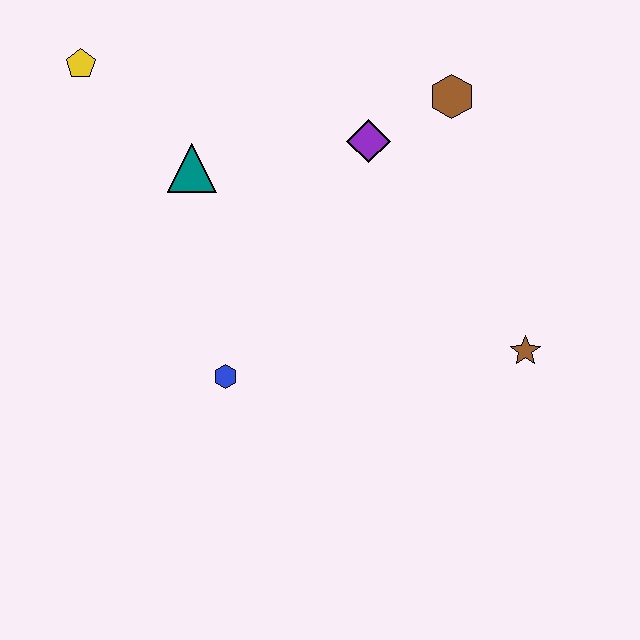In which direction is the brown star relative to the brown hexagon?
The brown star is below the brown hexagon.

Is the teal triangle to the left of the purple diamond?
Yes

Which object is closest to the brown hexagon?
The purple diamond is closest to the brown hexagon.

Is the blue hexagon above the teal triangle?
No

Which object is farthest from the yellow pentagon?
The brown star is farthest from the yellow pentagon.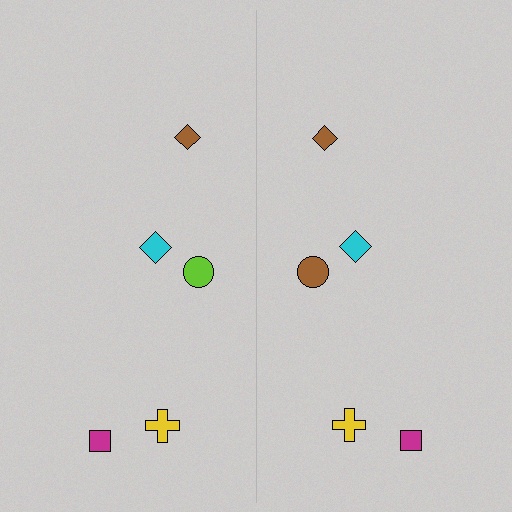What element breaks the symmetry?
The brown circle on the right side breaks the symmetry — its mirror counterpart is lime.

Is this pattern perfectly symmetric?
No, the pattern is not perfectly symmetric. The brown circle on the right side breaks the symmetry — its mirror counterpart is lime.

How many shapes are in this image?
There are 10 shapes in this image.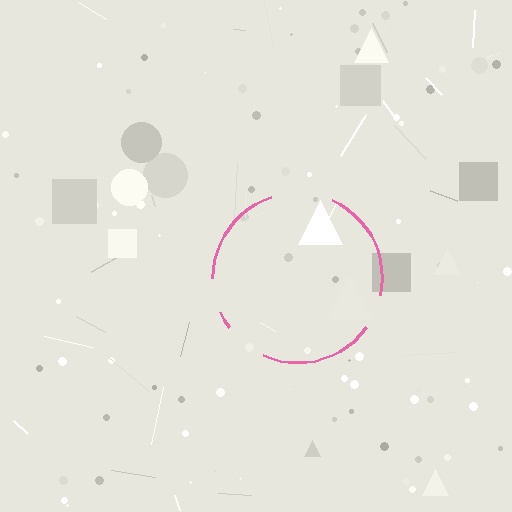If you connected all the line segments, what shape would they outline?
They would outline a circle.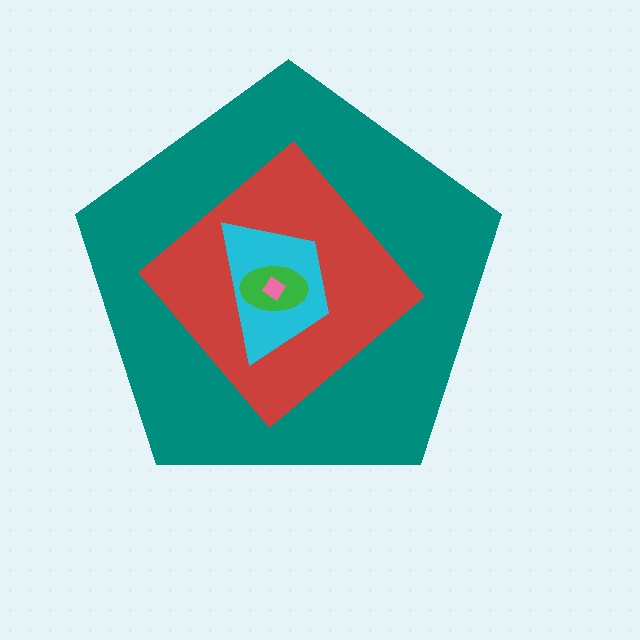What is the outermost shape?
The teal pentagon.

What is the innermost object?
The pink diamond.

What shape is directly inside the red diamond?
The cyan trapezoid.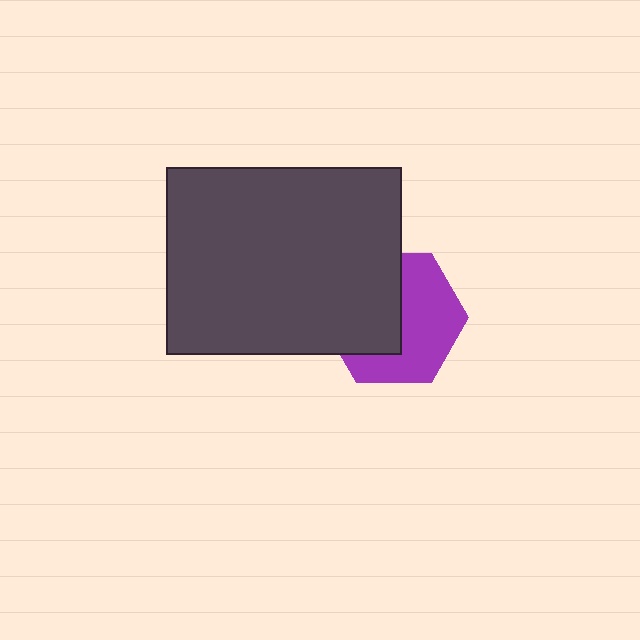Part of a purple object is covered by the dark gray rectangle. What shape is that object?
It is a hexagon.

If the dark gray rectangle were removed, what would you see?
You would see the complete purple hexagon.